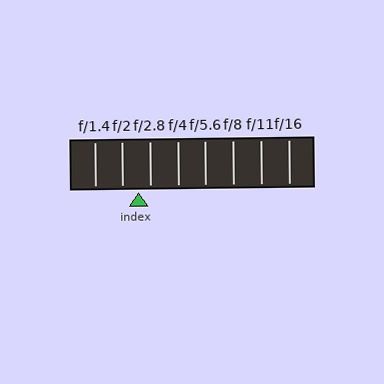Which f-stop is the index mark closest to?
The index mark is closest to f/2.8.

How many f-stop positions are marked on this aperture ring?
There are 8 f-stop positions marked.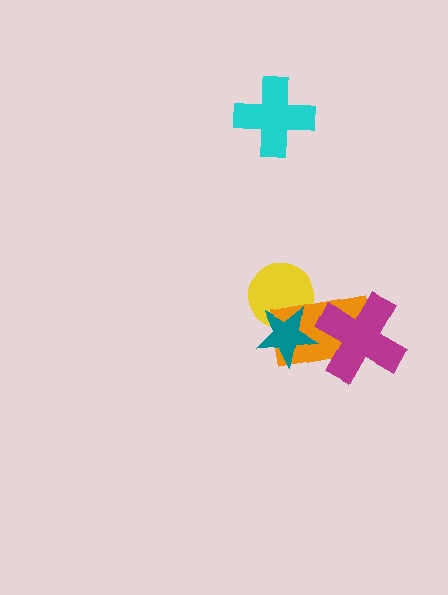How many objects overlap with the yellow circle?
2 objects overlap with the yellow circle.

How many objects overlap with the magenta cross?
1 object overlaps with the magenta cross.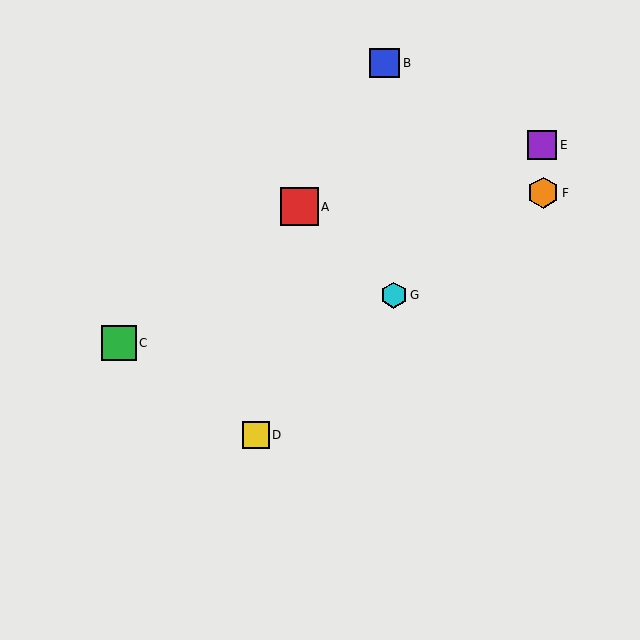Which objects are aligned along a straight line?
Objects D, E, G are aligned along a straight line.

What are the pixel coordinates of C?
Object C is at (119, 343).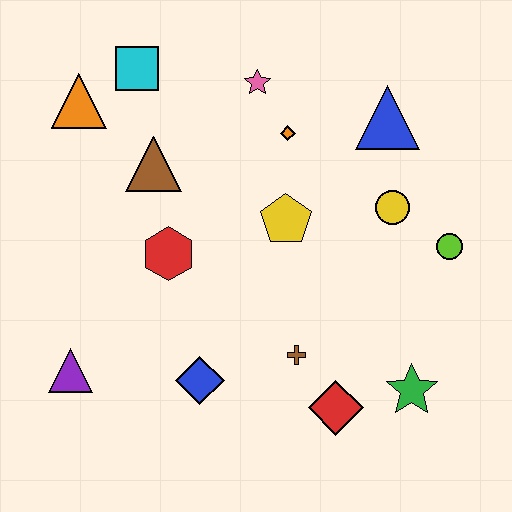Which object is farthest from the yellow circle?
The purple triangle is farthest from the yellow circle.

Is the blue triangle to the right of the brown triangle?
Yes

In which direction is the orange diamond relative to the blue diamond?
The orange diamond is above the blue diamond.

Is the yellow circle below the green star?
No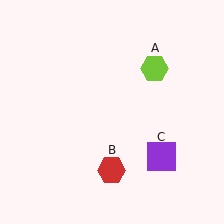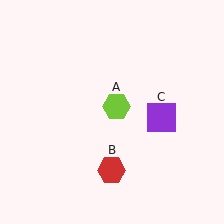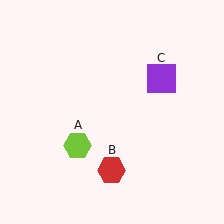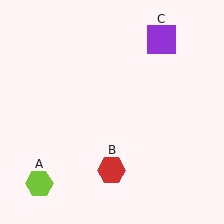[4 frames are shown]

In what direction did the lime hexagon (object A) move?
The lime hexagon (object A) moved down and to the left.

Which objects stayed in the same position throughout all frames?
Red hexagon (object B) remained stationary.